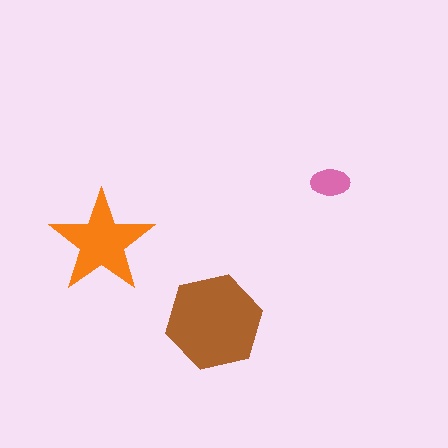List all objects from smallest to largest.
The pink ellipse, the orange star, the brown hexagon.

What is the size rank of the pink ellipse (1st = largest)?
3rd.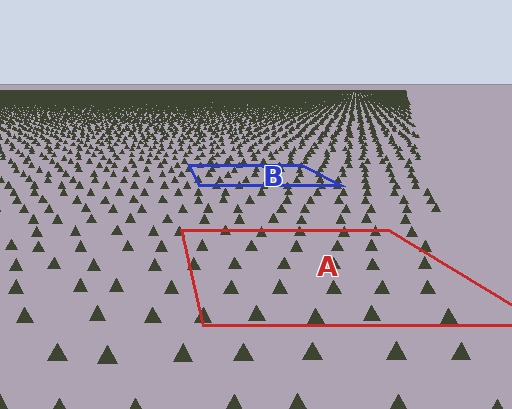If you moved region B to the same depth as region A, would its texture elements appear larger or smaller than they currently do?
They would appear larger. At a closer depth, the same texture elements are projected at a bigger on-screen size.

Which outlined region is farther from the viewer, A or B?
Region B is farther from the viewer — the texture elements inside it appear smaller and more densely packed.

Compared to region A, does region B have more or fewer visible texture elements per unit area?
Region B has more texture elements per unit area — they are packed more densely because it is farther away.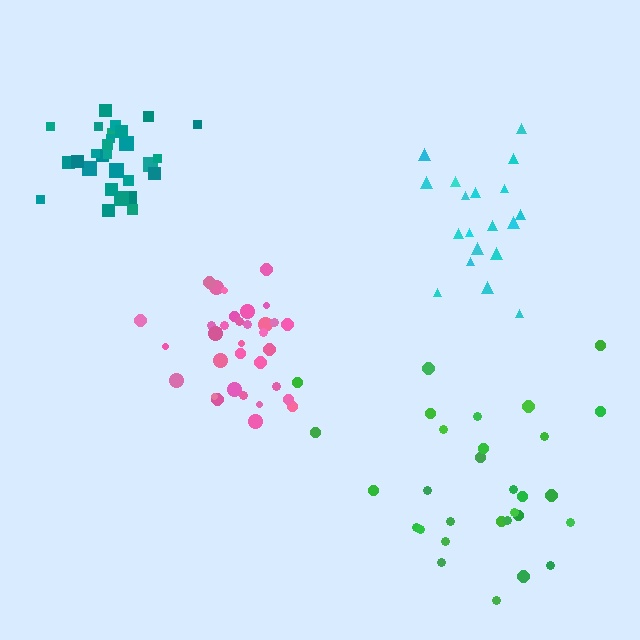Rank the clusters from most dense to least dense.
teal, pink, cyan, green.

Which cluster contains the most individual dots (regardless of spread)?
Pink (33).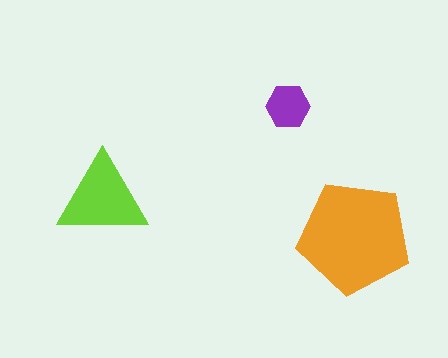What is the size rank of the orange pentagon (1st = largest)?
1st.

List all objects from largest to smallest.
The orange pentagon, the lime triangle, the purple hexagon.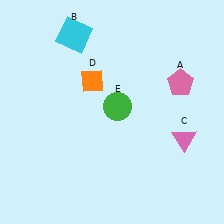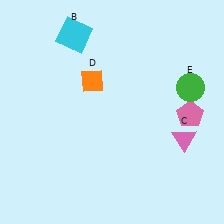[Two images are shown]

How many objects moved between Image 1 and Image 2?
2 objects moved between the two images.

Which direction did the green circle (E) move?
The green circle (E) moved right.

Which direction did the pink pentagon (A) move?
The pink pentagon (A) moved down.